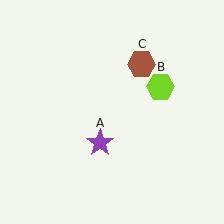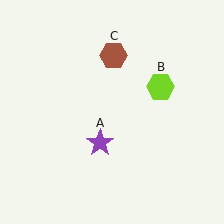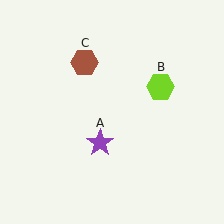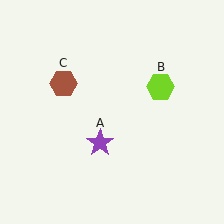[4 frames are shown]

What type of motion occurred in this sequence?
The brown hexagon (object C) rotated counterclockwise around the center of the scene.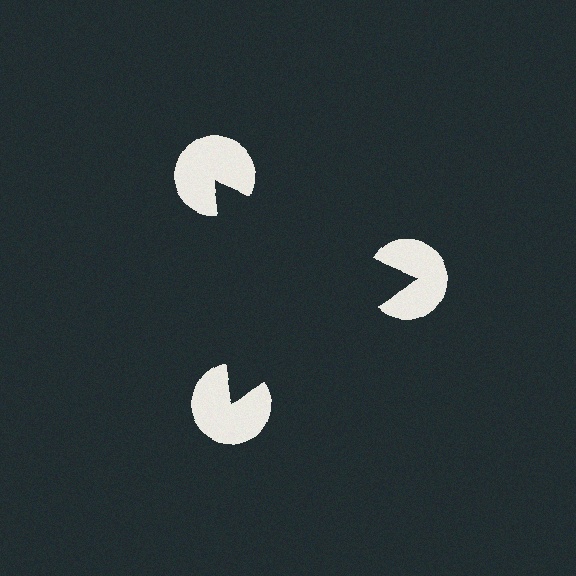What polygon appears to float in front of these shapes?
An illusory triangle — its edges are inferred from the aligned wedge cuts in the pac-man discs, not physically drawn.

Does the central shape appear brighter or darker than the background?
It typically appears slightly darker than the background, even though no actual brightness change is drawn.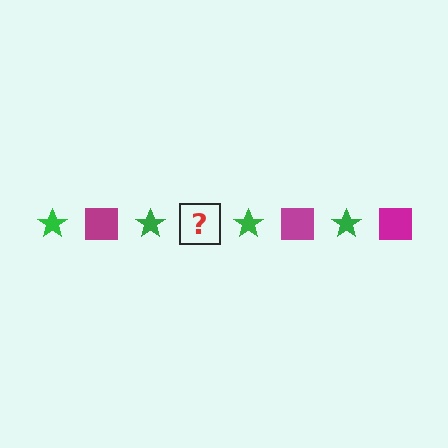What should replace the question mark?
The question mark should be replaced with a magenta square.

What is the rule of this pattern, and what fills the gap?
The rule is that the pattern alternates between green star and magenta square. The gap should be filled with a magenta square.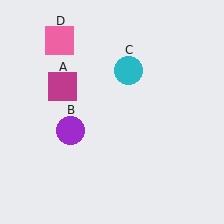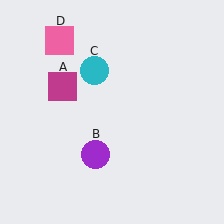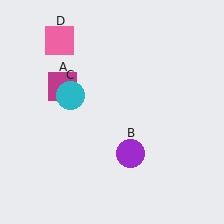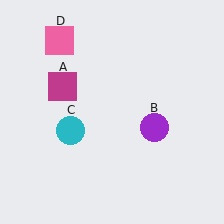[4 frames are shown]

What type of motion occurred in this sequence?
The purple circle (object B), cyan circle (object C) rotated counterclockwise around the center of the scene.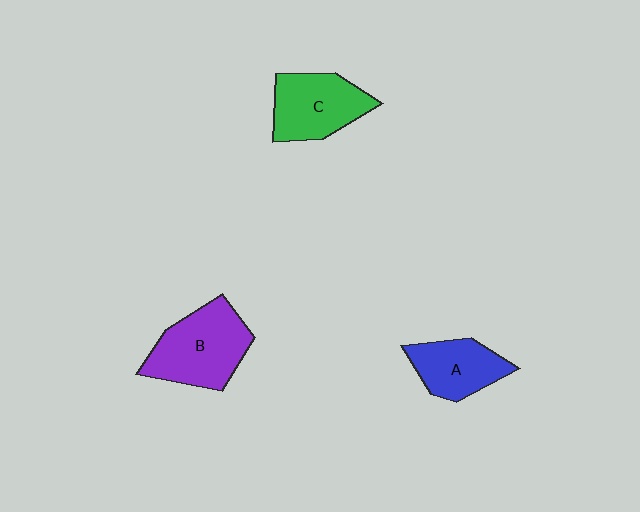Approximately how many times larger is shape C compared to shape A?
Approximately 1.2 times.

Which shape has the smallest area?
Shape A (blue).